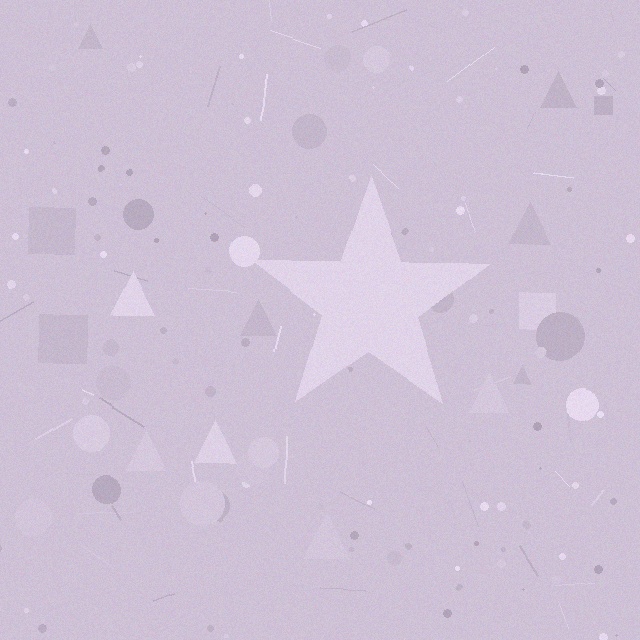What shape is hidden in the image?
A star is hidden in the image.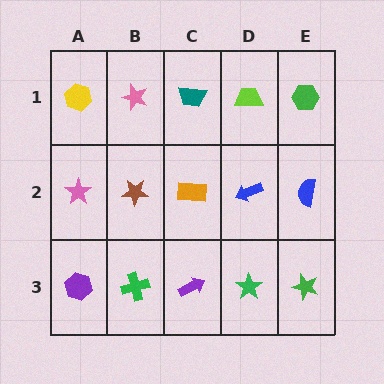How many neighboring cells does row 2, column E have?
3.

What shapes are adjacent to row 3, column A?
A pink star (row 2, column A), a green cross (row 3, column B).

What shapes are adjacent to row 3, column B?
A brown star (row 2, column B), a purple hexagon (row 3, column A), a purple arrow (row 3, column C).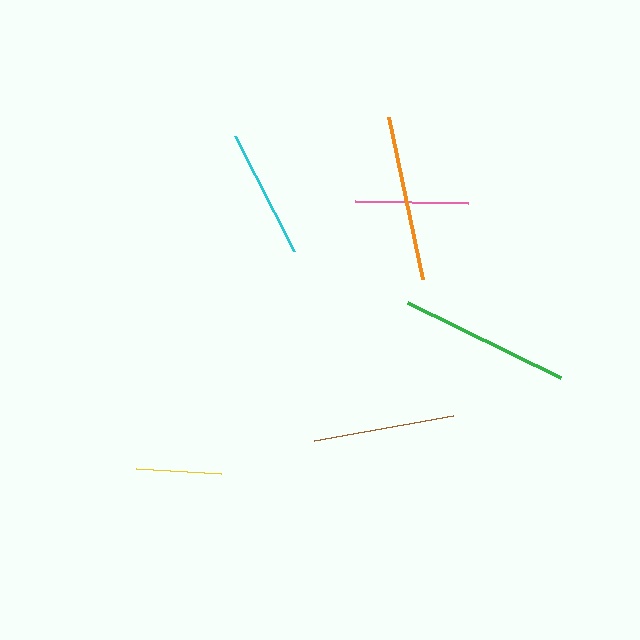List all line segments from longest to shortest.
From longest to shortest: green, orange, brown, cyan, pink, yellow.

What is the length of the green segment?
The green segment is approximately 171 pixels long.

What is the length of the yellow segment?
The yellow segment is approximately 86 pixels long.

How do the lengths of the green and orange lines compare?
The green and orange lines are approximately the same length.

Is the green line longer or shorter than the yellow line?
The green line is longer than the yellow line.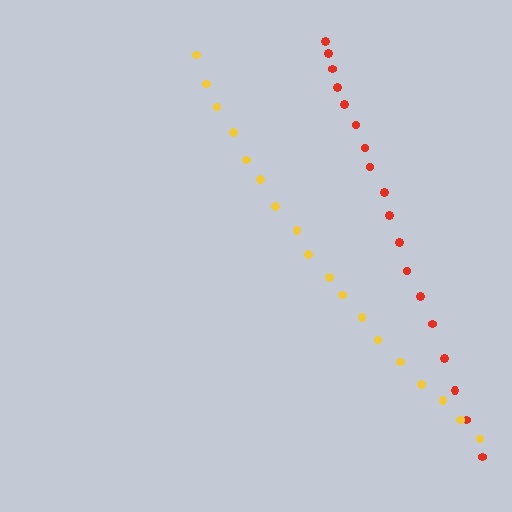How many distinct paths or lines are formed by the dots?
There are 2 distinct paths.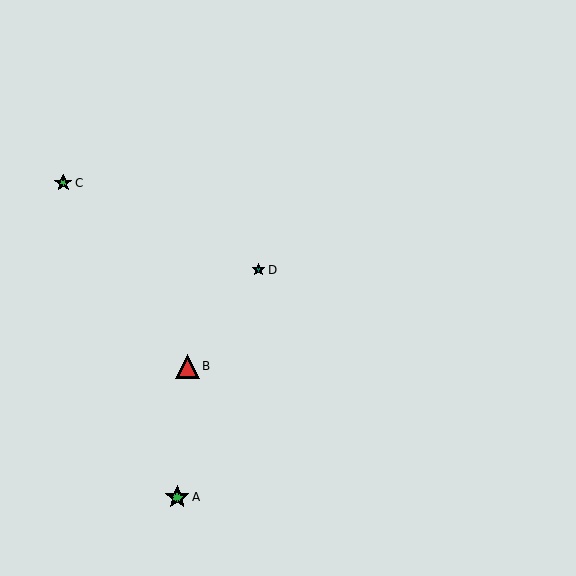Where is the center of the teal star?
The center of the teal star is at (259, 270).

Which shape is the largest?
The red triangle (labeled B) is the largest.